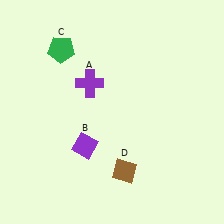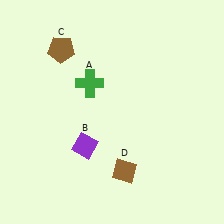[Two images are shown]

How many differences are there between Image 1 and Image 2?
There are 2 differences between the two images.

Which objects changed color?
A changed from purple to green. C changed from green to brown.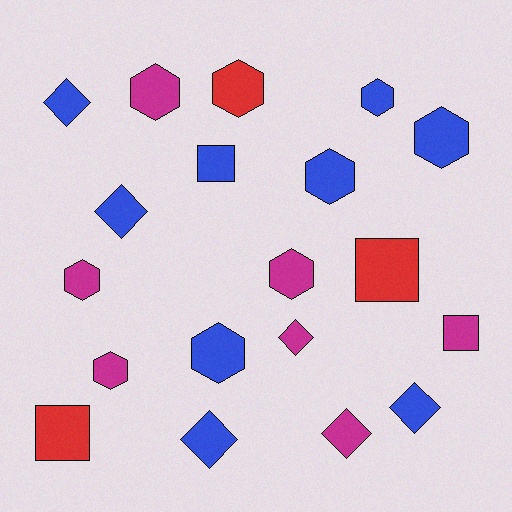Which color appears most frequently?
Blue, with 9 objects.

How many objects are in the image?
There are 19 objects.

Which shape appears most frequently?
Hexagon, with 9 objects.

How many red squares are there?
There are 2 red squares.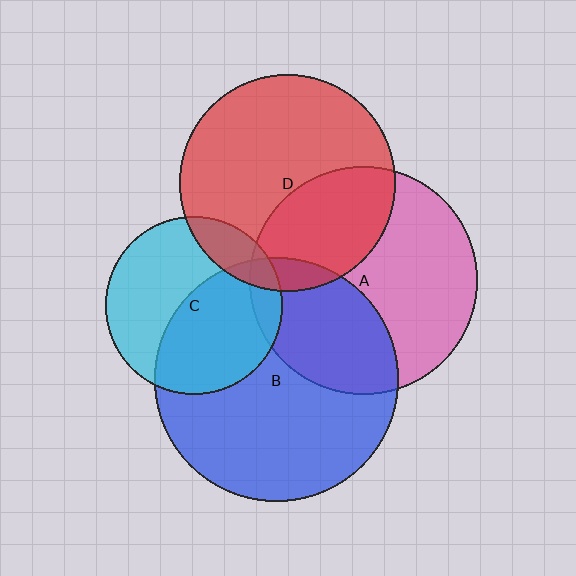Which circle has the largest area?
Circle B (blue).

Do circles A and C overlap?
Yes.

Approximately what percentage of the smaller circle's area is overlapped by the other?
Approximately 10%.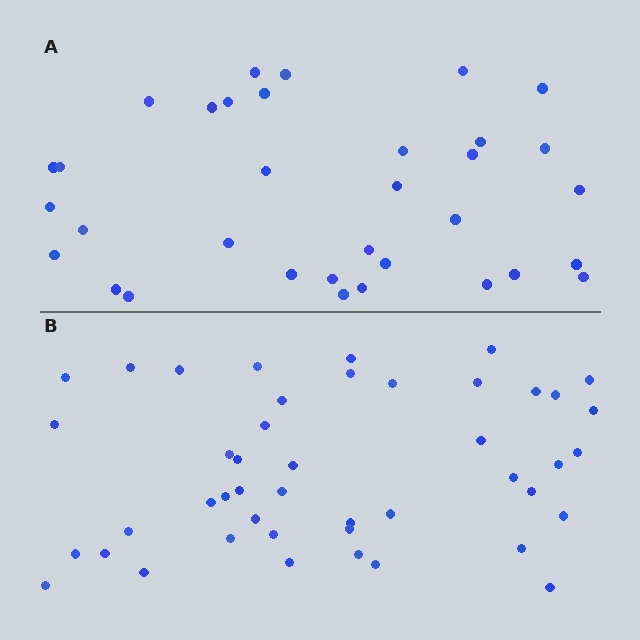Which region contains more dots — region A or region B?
Region B (the bottom region) has more dots.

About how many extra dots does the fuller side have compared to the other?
Region B has roughly 12 or so more dots than region A.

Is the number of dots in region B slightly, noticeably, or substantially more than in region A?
Region B has noticeably more, but not dramatically so. The ratio is roughly 1.3 to 1.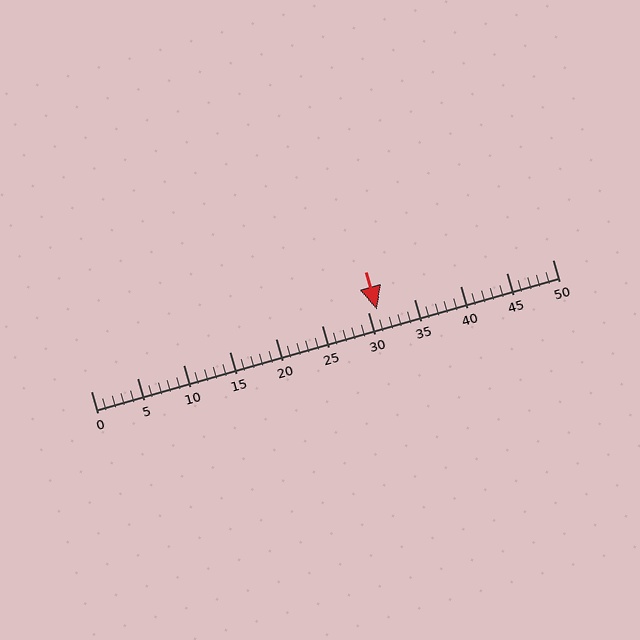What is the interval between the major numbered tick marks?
The major tick marks are spaced 5 units apart.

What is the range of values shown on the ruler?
The ruler shows values from 0 to 50.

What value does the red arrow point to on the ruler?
The red arrow points to approximately 31.